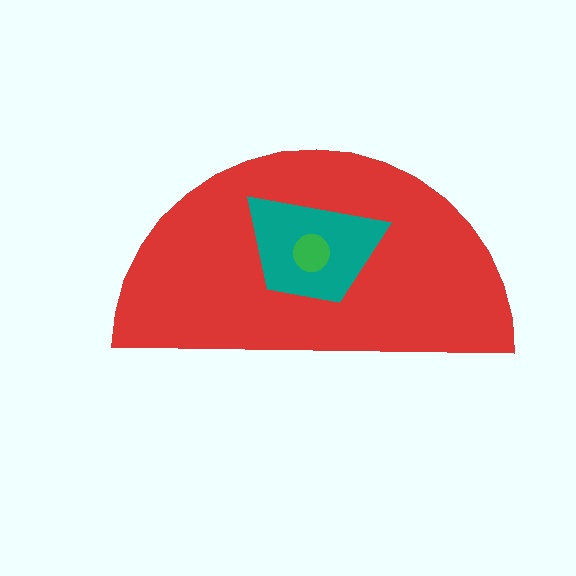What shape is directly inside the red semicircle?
The teal trapezoid.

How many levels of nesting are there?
3.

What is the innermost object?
The green circle.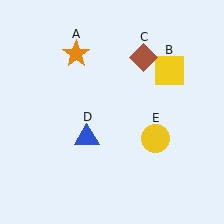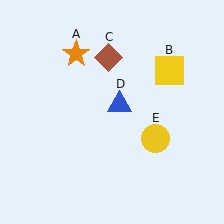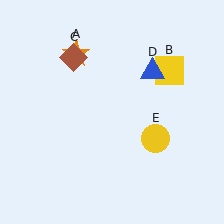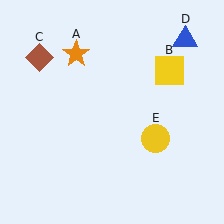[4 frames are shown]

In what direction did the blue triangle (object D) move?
The blue triangle (object D) moved up and to the right.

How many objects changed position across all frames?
2 objects changed position: brown diamond (object C), blue triangle (object D).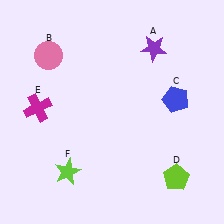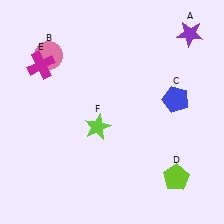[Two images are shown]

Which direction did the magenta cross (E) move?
The magenta cross (E) moved up.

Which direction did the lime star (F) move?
The lime star (F) moved up.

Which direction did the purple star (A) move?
The purple star (A) moved right.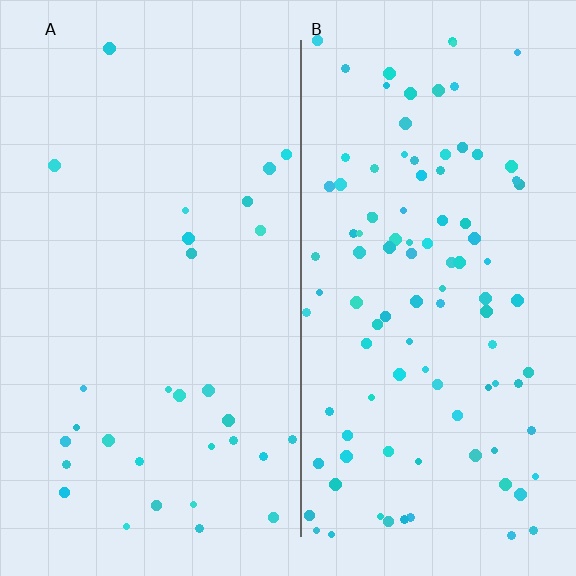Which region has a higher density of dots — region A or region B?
B (the right).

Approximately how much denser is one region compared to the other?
Approximately 3.4× — region B over region A.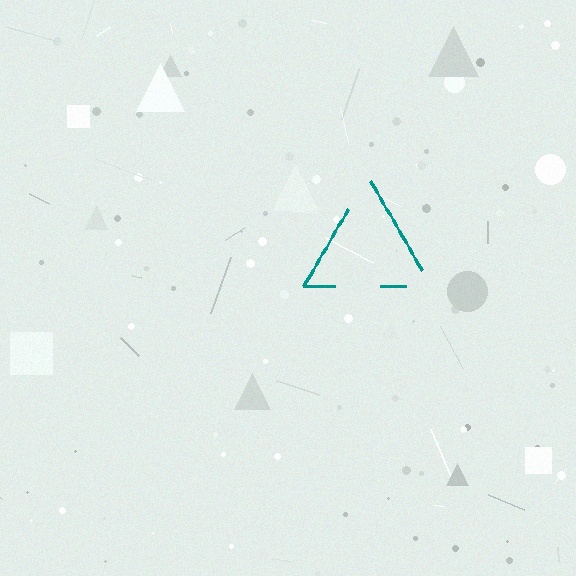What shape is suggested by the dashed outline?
The dashed outline suggests a triangle.